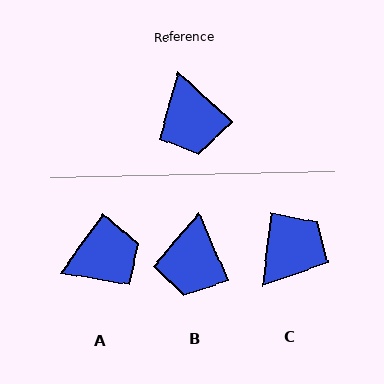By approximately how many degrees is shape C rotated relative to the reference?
Approximately 125 degrees counter-clockwise.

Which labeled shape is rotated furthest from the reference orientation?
C, about 125 degrees away.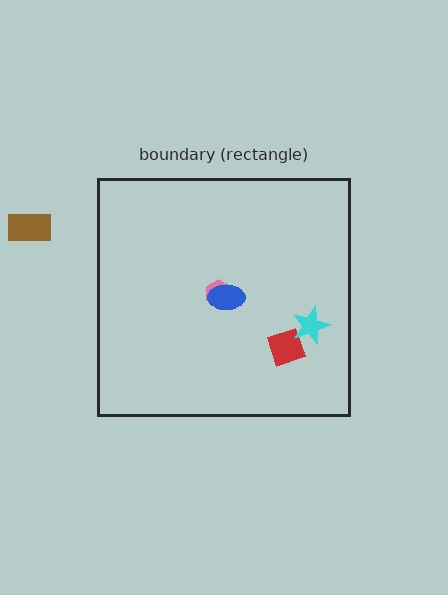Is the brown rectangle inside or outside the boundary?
Outside.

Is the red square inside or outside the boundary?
Inside.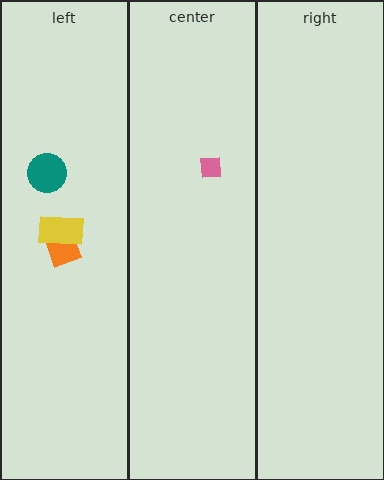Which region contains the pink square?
The center region.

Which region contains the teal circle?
The left region.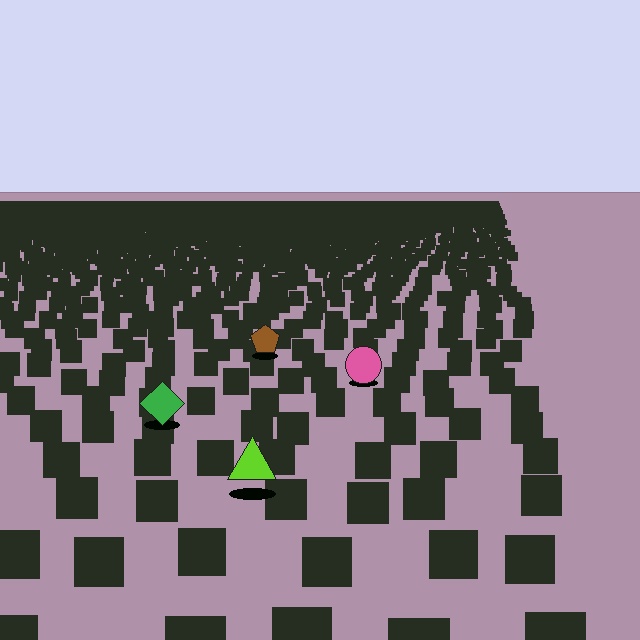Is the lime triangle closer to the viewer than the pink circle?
Yes. The lime triangle is closer — you can tell from the texture gradient: the ground texture is coarser near it.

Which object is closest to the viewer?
The lime triangle is closest. The texture marks near it are larger and more spread out.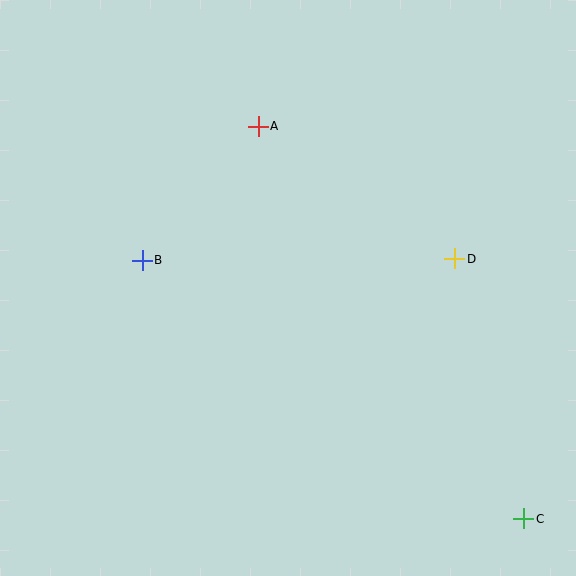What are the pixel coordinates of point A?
Point A is at (258, 126).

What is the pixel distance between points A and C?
The distance between A and C is 474 pixels.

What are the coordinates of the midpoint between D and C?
The midpoint between D and C is at (489, 389).